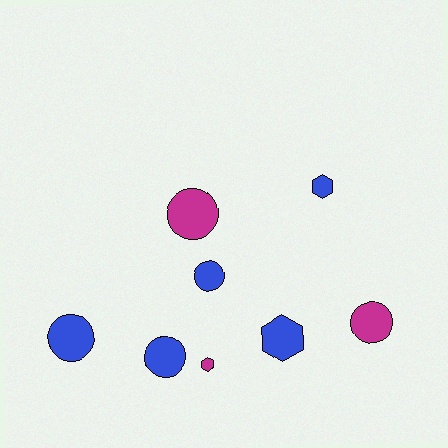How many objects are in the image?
There are 8 objects.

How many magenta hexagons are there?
There is 1 magenta hexagon.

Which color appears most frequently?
Blue, with 5 objects.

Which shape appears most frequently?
Circle, with 5 objects.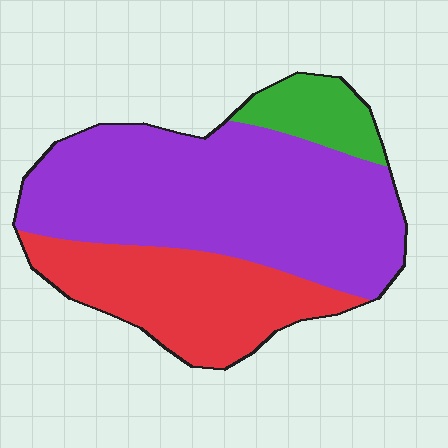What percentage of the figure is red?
Red takes up about one third (1/3) of the figure.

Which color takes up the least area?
Green, at roughly 10%.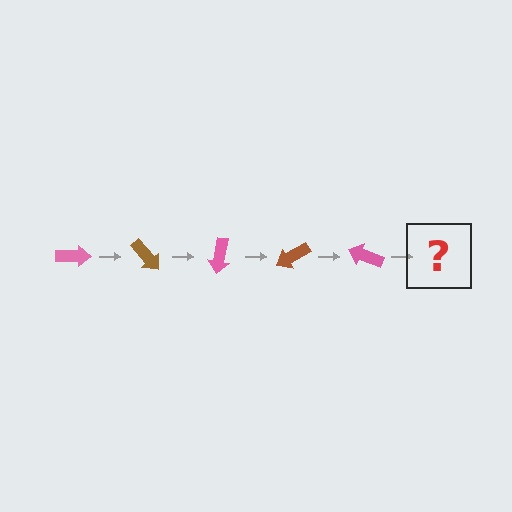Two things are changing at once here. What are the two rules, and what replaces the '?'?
The two rules are that it rotates 50 degrees each step and the color cycles through pink and brown. The '?' should be a brown arrow, rotated 250 degrees from the start.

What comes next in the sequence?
The next element should be a brown arrow, rotated 250 degrees from the start.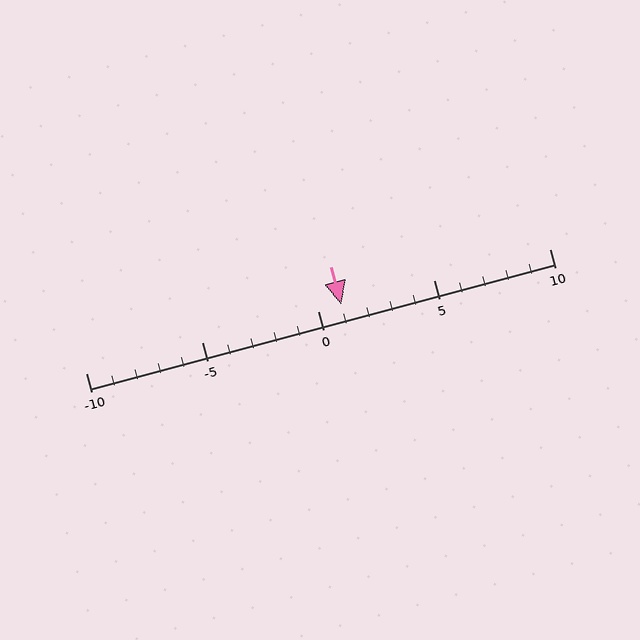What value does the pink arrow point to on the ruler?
The pink arrow points to approximately 1.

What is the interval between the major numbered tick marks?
The major tick marks are spaced 5 units apart.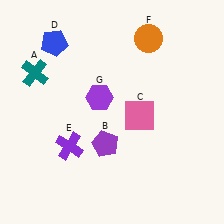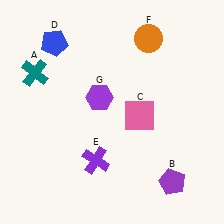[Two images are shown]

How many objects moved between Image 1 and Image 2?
2 objects moved between the two images.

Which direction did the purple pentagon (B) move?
The purple pentagon (B) moved right.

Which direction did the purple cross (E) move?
The purple cross (E) moved right.